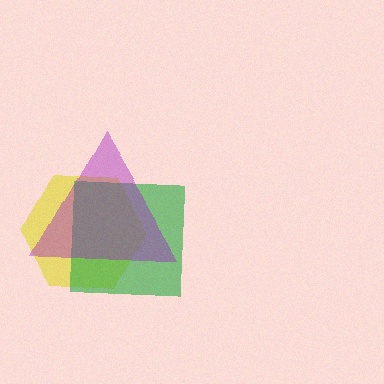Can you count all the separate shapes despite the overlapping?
Yes, there are 3 separate shapes.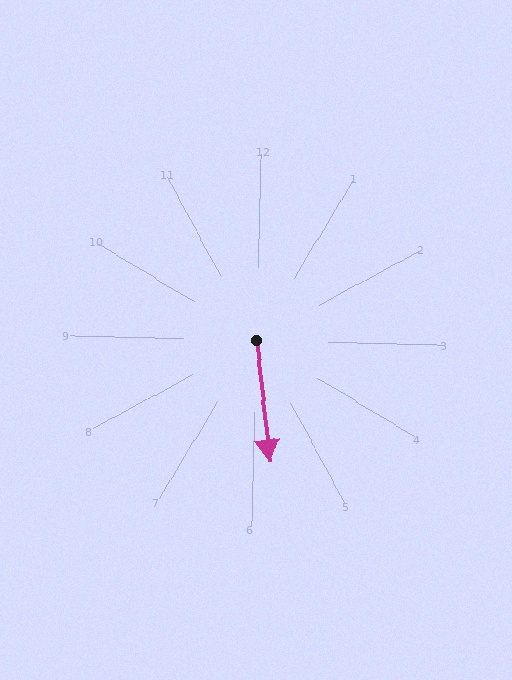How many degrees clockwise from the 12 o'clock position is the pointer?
Approximately 172 degrees.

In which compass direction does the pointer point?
South.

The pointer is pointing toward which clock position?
Roughly 6 o'clock.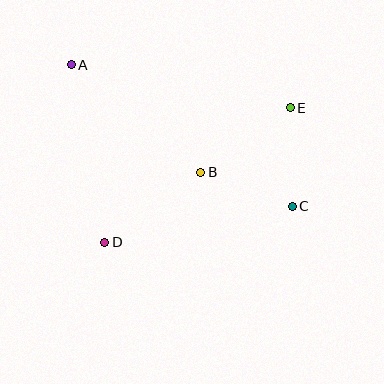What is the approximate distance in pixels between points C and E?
The distance between C and E is approximately 99 pixels.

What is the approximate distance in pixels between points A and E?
The distance between A and E is approximately 223 pixels.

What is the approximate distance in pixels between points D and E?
The distance between D and E is approximately 229 pixels.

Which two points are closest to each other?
Points B and C are closest to each other.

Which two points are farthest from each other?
Points A and C are farthest from each other.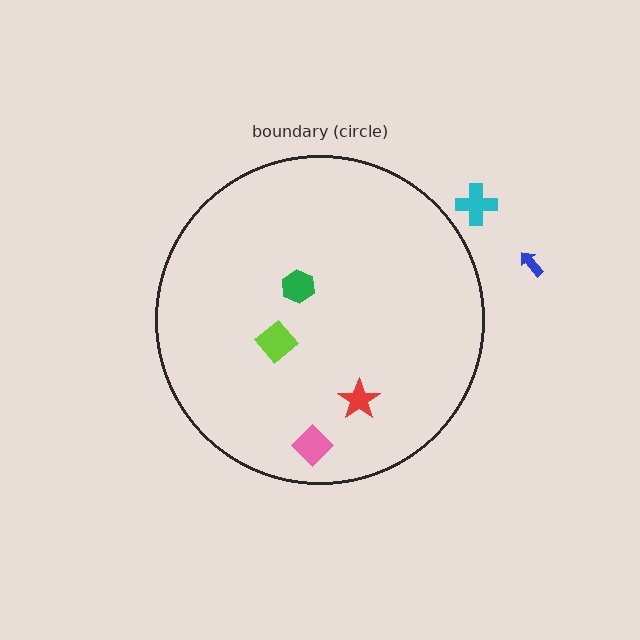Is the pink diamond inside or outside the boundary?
Inside.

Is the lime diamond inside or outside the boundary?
Inside.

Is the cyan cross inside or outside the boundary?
Outside.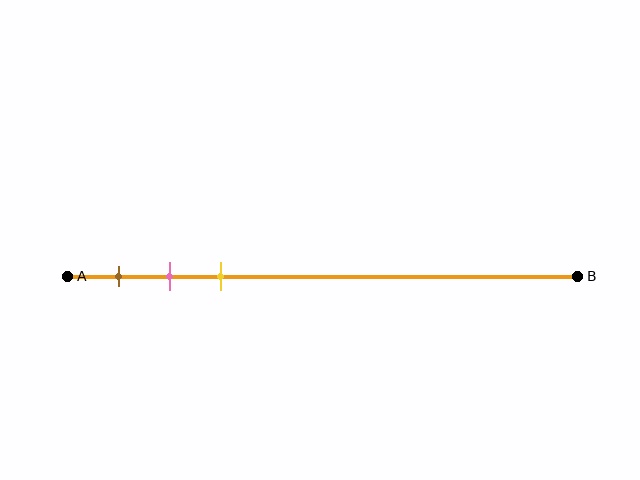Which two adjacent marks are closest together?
The pink and yellow marks are the closest adjacent pair.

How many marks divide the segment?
There are 3 marks dividing the segment.